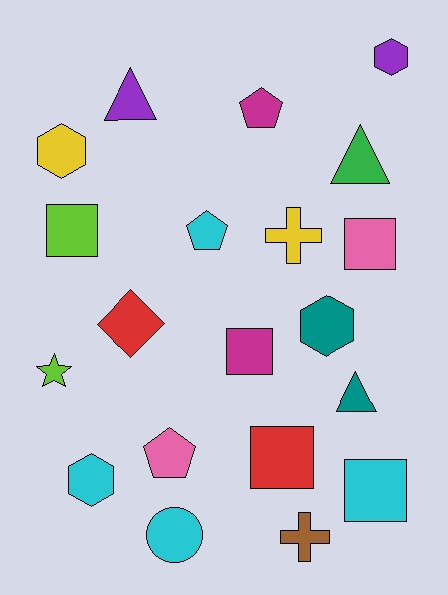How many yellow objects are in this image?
There are 2 yellow objects.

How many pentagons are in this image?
There are 3 pentagons.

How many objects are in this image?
There are 20 objects.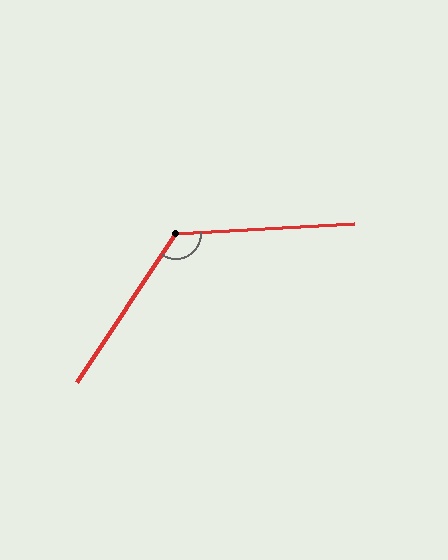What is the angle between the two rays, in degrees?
Approximately 127 degrees.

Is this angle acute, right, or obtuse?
It is obtuse.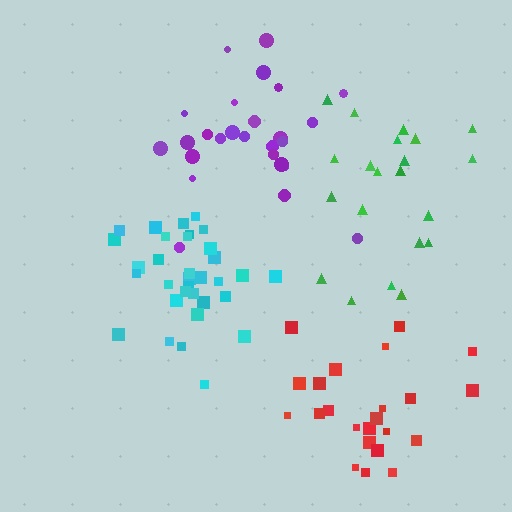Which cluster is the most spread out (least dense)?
Red.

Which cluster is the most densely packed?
Cyan.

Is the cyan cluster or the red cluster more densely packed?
Cyan.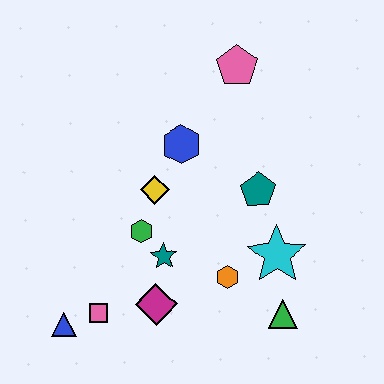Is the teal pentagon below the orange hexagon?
No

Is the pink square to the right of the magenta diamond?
No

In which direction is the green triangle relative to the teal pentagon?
The green triangle is below the teal pentagon.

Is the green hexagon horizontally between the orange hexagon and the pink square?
Yes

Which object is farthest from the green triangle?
The pink pentagon is farthest from the green triangle.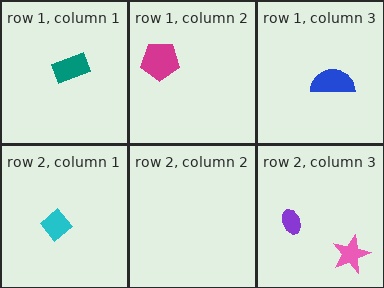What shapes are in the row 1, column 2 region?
The magenta pentagon.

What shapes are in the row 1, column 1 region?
The teal rectangle.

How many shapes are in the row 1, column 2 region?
1.